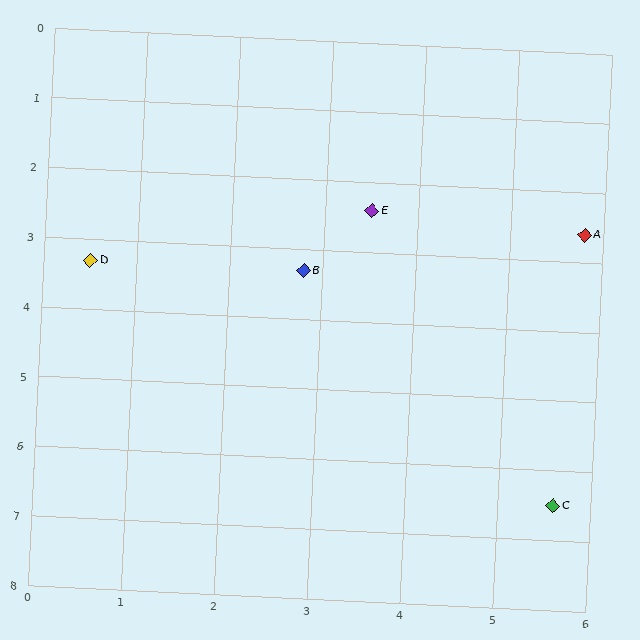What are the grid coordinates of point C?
Point C is at approximately (5.6, 6.5).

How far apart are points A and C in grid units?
Points A and C are about 3.9 grid units apart.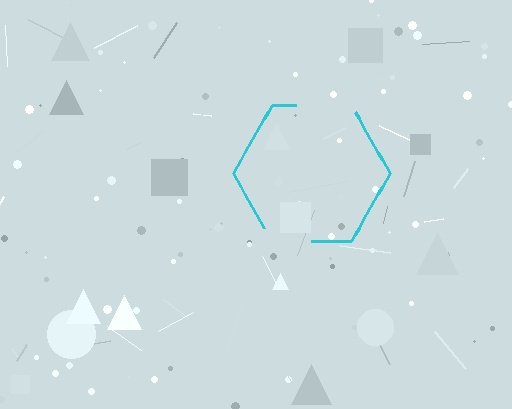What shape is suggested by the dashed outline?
The dashed outline suggests a hexagon.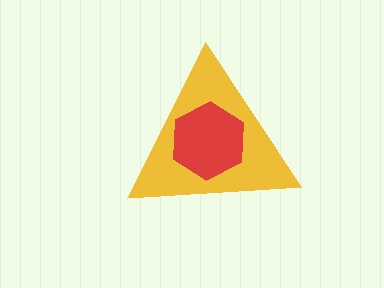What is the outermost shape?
The yellow triangle.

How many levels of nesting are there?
2.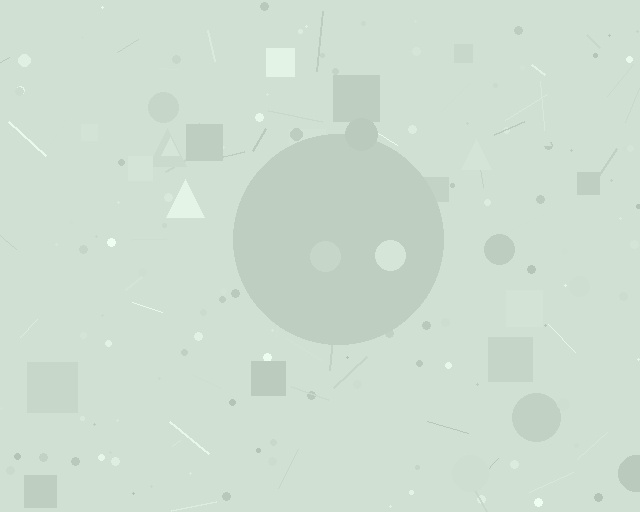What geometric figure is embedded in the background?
A circle is embedded in the background.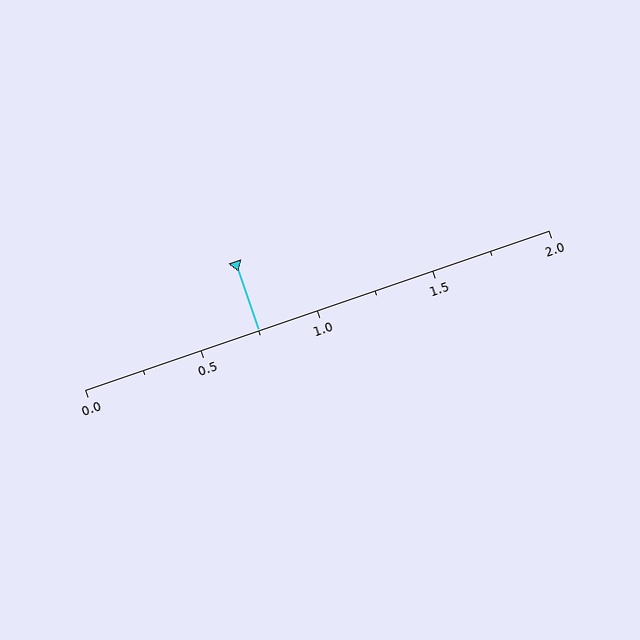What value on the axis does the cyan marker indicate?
The marker indicates approximately 0.75.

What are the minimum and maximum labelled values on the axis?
The axis runs from 0.0 to 2.0.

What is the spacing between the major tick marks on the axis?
The major ticks are spaced 0.5 apart.